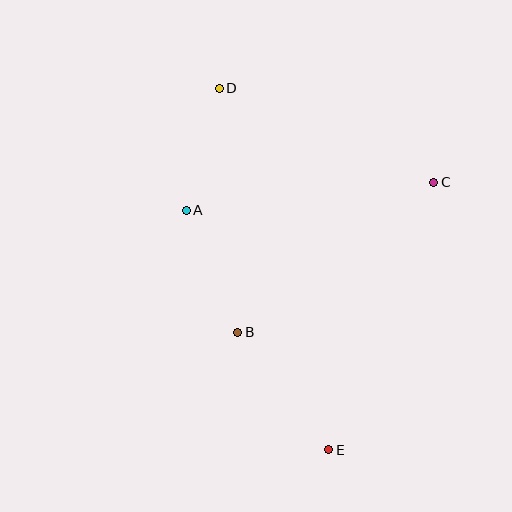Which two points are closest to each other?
Points A and D are closest to each other.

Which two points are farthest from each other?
Points D and E are farthest from each other.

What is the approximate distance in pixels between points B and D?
The distance between B and D is approximately 244 pixels.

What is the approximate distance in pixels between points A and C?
The distance between A and C is approximately 249 pixels.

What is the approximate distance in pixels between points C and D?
The distance between C and D is approximately 234 pixels.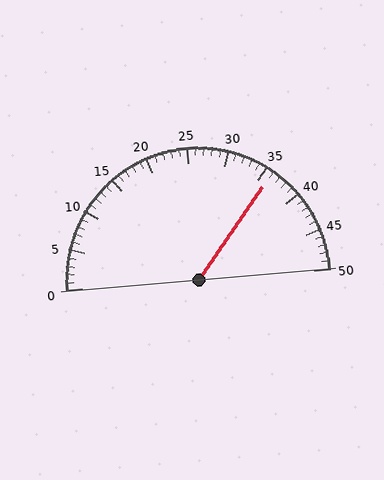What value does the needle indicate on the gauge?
The needle indicates approximately 36.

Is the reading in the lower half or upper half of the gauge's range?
The reading is in the upper half of the range (0 to 50).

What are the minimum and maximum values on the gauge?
The gauge ranges from 0 to 50.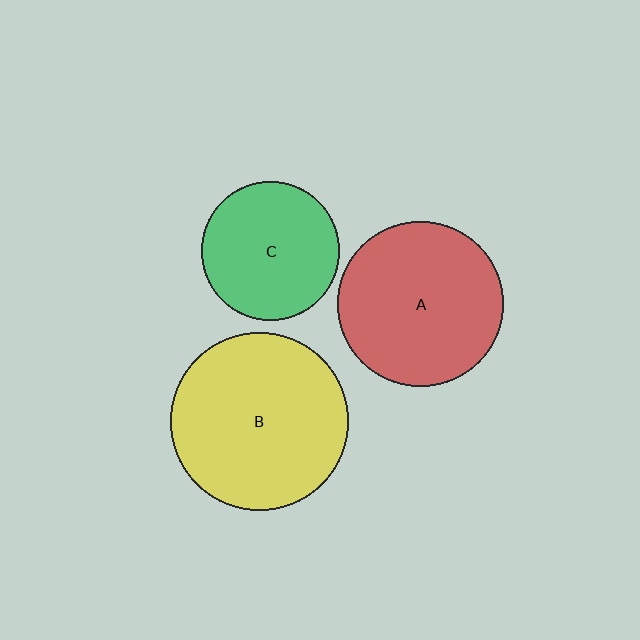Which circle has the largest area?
Circle B (yellow).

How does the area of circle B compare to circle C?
Approximately 1.6 times.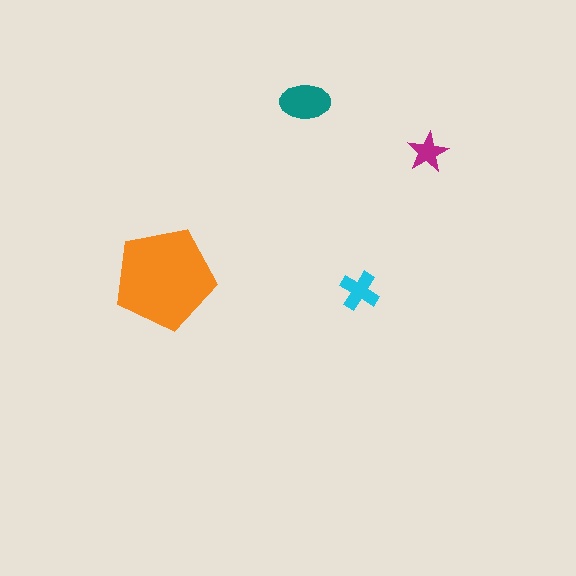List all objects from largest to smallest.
The orange pentagon, the teal ellipse, the cyan cross, the magenta star.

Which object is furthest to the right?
The magenta star is rightmost.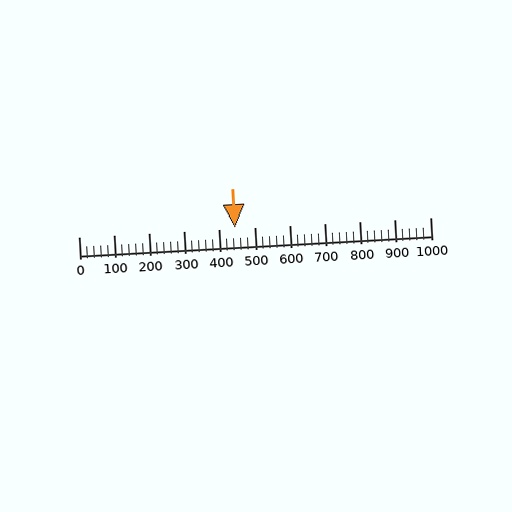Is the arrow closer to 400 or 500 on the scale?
The arrow is closer to 400.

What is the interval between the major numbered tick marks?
The major tick marks are spaced 100 units apart.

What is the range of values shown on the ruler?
The ruler shows values from 0 to 1000.